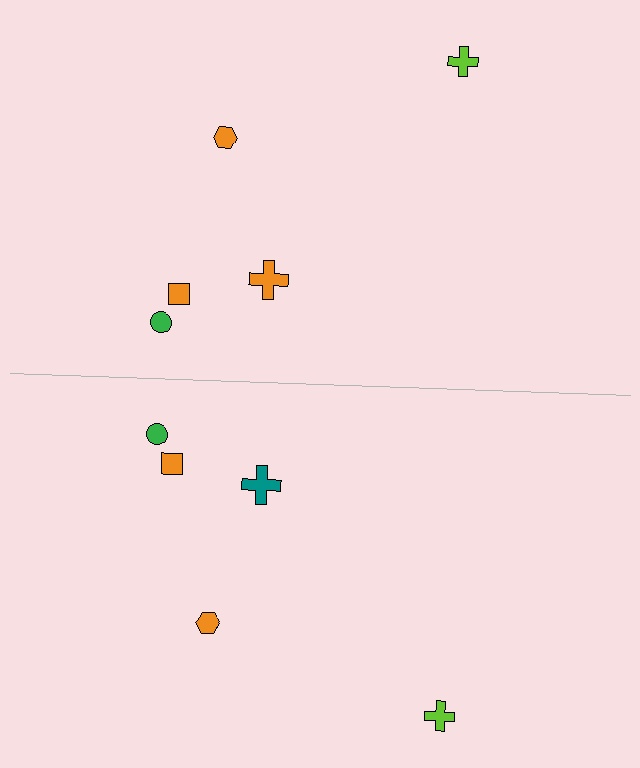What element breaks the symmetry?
The teal cross on the bottom side breaks the symmetry — its mirror counterpart is orange.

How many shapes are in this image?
There are 10 shapes in this image.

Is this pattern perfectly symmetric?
No, the pattern is not perfectly symmetric. The teal cross on the bottom side breaks the symmetry — its mirror counterpart is orange.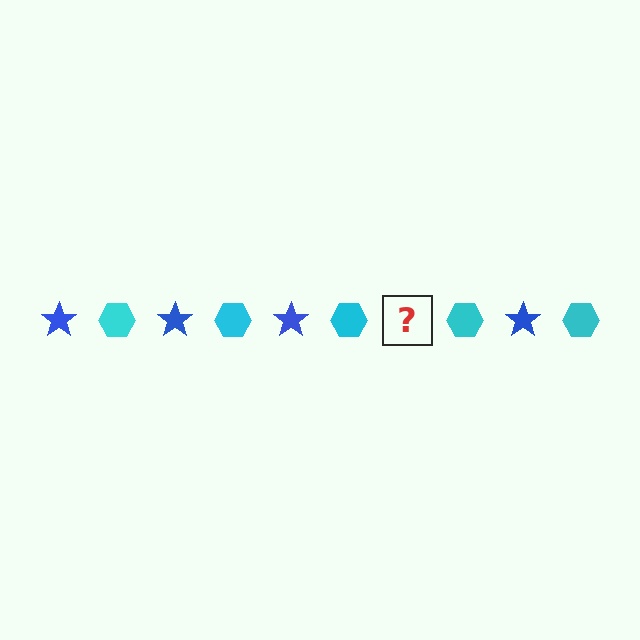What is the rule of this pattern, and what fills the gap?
The rule is that the pattern alternates between blue star and cyan hexagon. The gap should be filled with a blue star.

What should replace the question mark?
The question mark should be replaced with a blue star.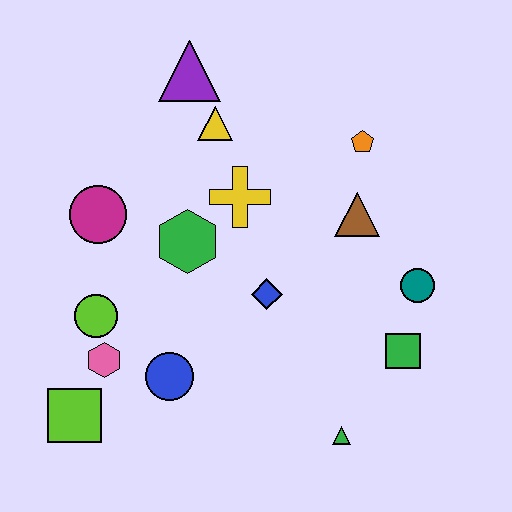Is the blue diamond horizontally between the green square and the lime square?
Yes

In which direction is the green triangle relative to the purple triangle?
The green triangle is below the purple triangle.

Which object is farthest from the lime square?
The orange pentagon is farthest from the lime square.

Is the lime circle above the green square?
Yes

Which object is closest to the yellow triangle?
The purple triangle is closest to the yellow triangle.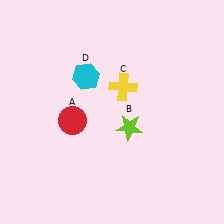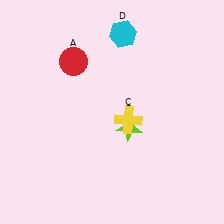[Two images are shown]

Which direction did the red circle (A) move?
The red circle (A) moved up.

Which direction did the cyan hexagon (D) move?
The cyan hexagon (D) moved up.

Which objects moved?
The objects that moved are: the red circle (A), the yellow cross (C), the cyan hexagon (D).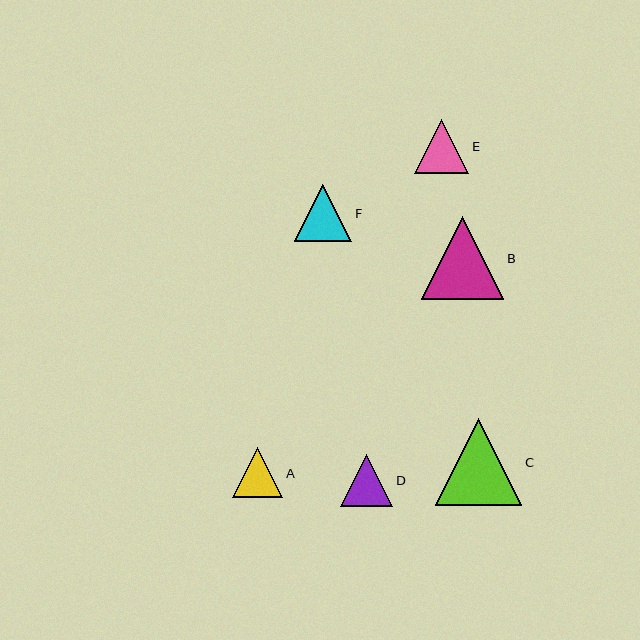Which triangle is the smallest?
Triangle A is the smallest with a size of approximately 50 pixels.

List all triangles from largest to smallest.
From largest to smallest: C, B, F, E, D, A.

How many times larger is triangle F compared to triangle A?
Triangle F is approximately 1.1 times the size of triangle A.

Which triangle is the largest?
Triangle C is the largest with a size of approximately 86 pixels.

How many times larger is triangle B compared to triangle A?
Triangle B is approximately 1.6 times the size of triangle A.